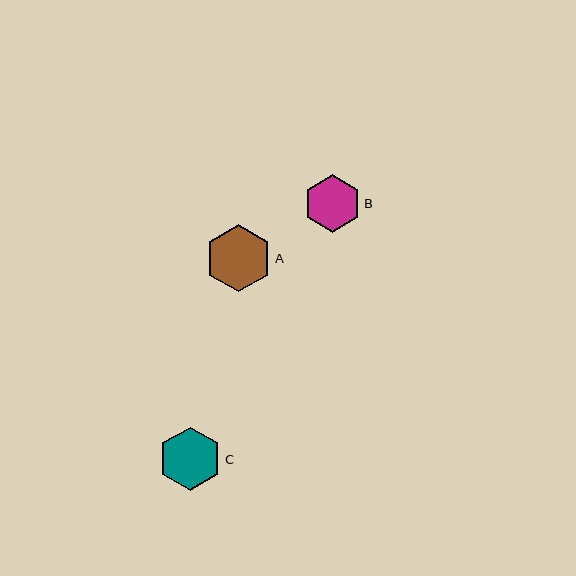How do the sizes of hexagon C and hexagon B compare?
Hexagon C and hexagon B are approximately the same size.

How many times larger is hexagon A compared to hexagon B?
Hexagon A is approximately 1.2 times the size of hexagon B.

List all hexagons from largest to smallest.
From largest to smallest: A, C, B.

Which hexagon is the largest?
Hexagon A is the largest with a size of approximately 67 pixels.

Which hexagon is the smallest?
Hexagon B is the smallest with a size of approximately 57 pixels.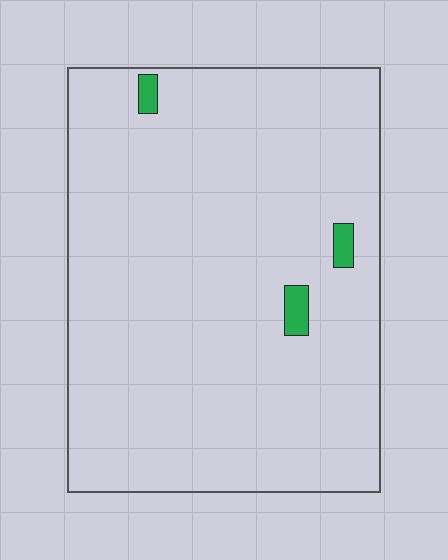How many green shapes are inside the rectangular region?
3.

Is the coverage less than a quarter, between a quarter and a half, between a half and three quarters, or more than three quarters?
Less than a quarter.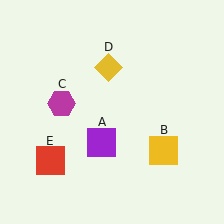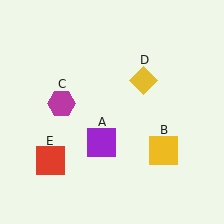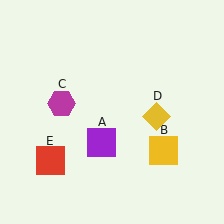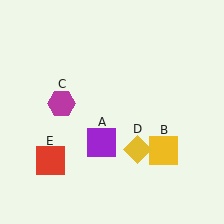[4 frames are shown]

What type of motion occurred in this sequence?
The yellow diamond (object D) rotated clockwise around the center of the scene.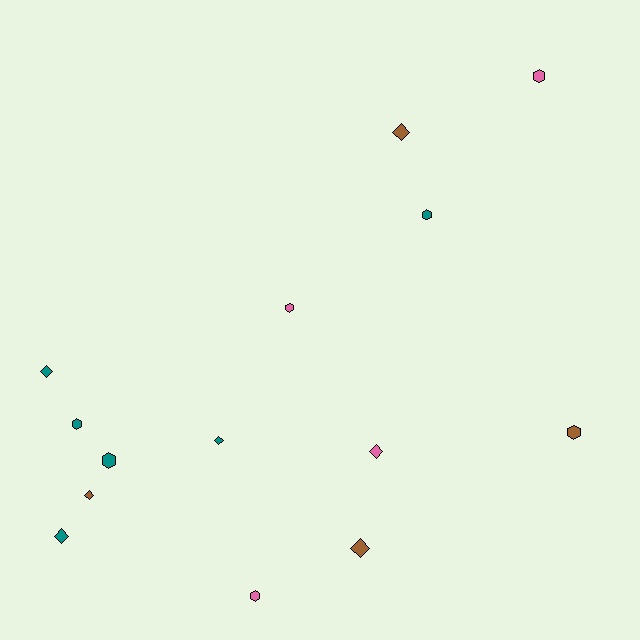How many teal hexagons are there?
There are 3 teal hexagons.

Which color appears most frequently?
Teal, with 6 objects.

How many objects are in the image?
There are 14 objects.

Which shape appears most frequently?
Hexagon, with 7 objects.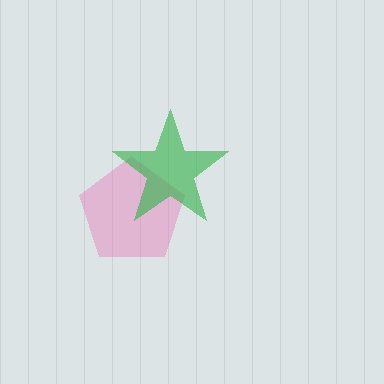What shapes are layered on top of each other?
The layered shapes are: a pink pentagon, a green star.